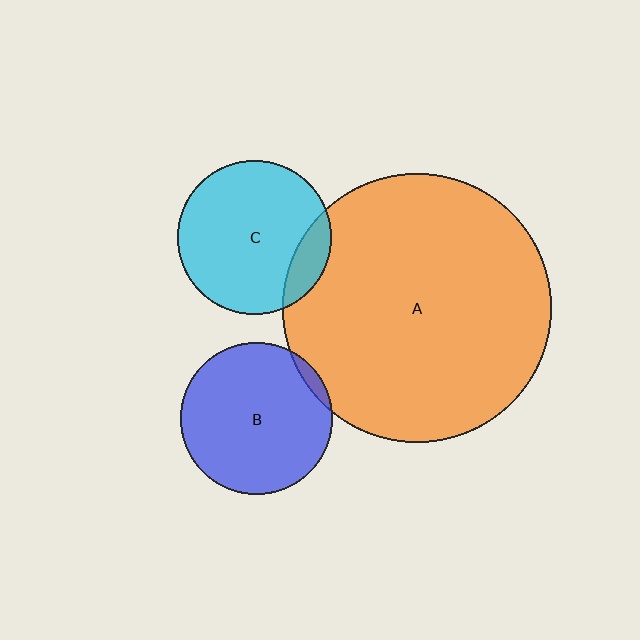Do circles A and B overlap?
Yes.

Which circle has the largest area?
Circle A (orange).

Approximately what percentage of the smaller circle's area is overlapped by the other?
Approximately 5%.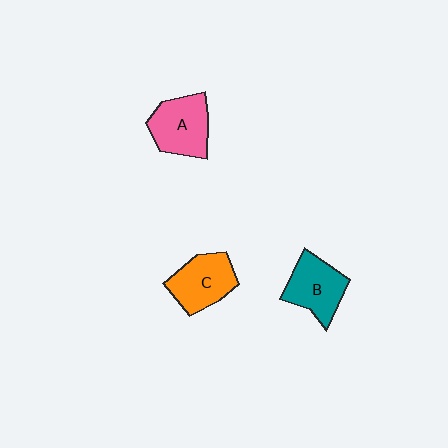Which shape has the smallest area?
Shape B (teal).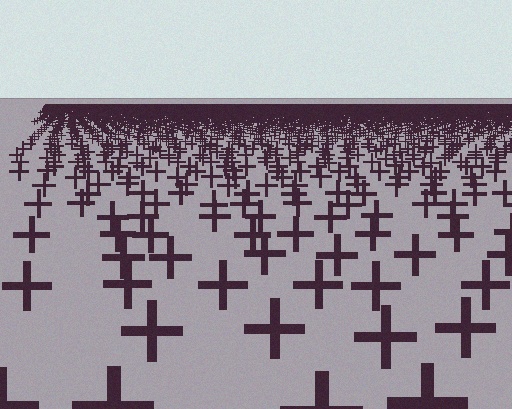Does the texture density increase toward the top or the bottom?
Density increases toward the top.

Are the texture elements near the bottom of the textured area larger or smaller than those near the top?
Larger. Near the bottom, elements are closer to the viewer and appear at a bigger on-screen size.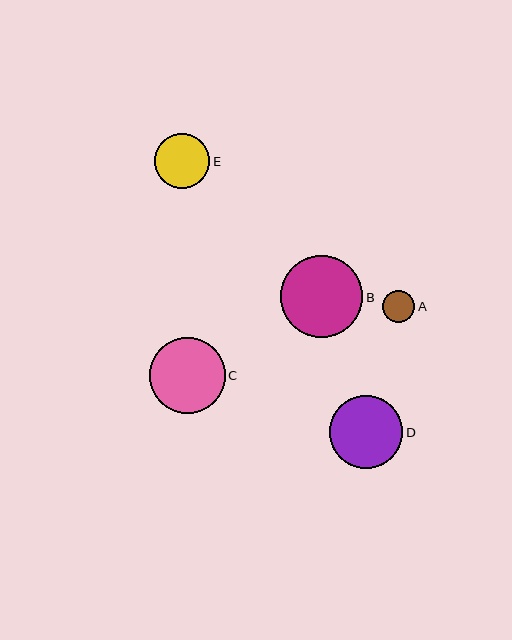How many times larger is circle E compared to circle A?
Circle E is approximately 1.7 times the size of circle A.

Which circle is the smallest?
Circle A is the smallest with a size of approximately 32 pixels.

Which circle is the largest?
Circle B is the largest with a size of approximately 82 pixels.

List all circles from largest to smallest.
From largest to smallest: B, C, D, E, A.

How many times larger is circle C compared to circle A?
Circle C is approximately 2.4 times the size of circle A.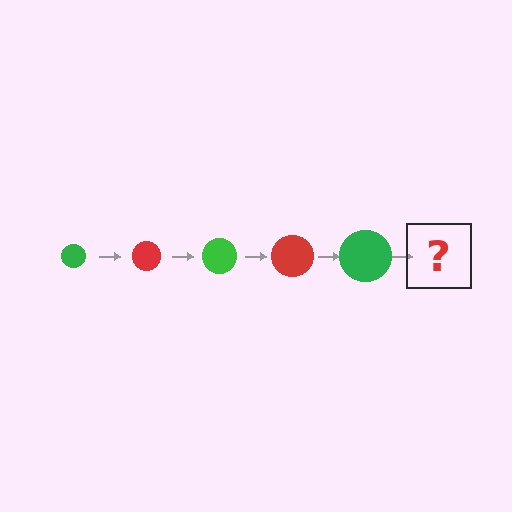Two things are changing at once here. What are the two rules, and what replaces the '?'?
The two rules are that the circle grows larger each step and the color cycles through green and red. The '?' should be a red circle, larger than the previous one.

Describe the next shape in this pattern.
It should be a red circle, larger than the previous one.